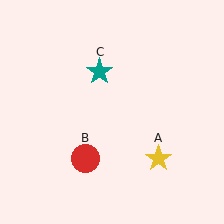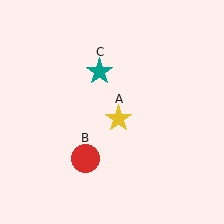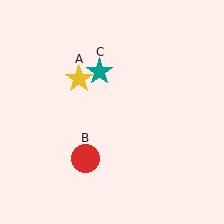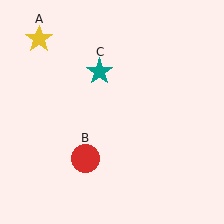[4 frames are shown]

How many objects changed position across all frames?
1 object changed position: yellow star (object A).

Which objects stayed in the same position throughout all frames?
Red circle (object B) and teal star (object C) remained stationary.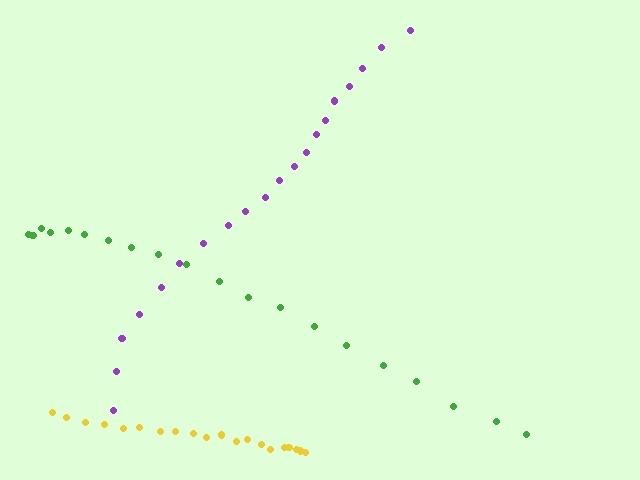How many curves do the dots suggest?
There are 3 distinct paths.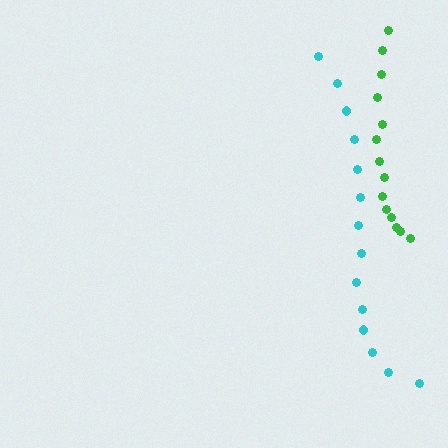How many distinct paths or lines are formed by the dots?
There are 2 distinct paths.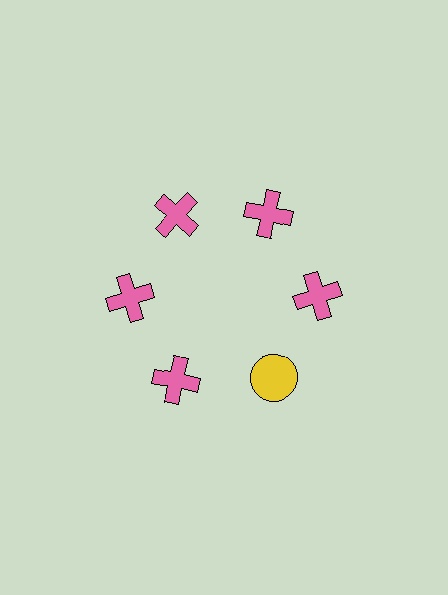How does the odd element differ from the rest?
It differs in both color (yellow instead of pink) and shape (circle instead of cross).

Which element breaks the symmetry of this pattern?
The yellow circle at roughly the 5 o'clock position breaks the symmetry. All other shapes are pink crosses.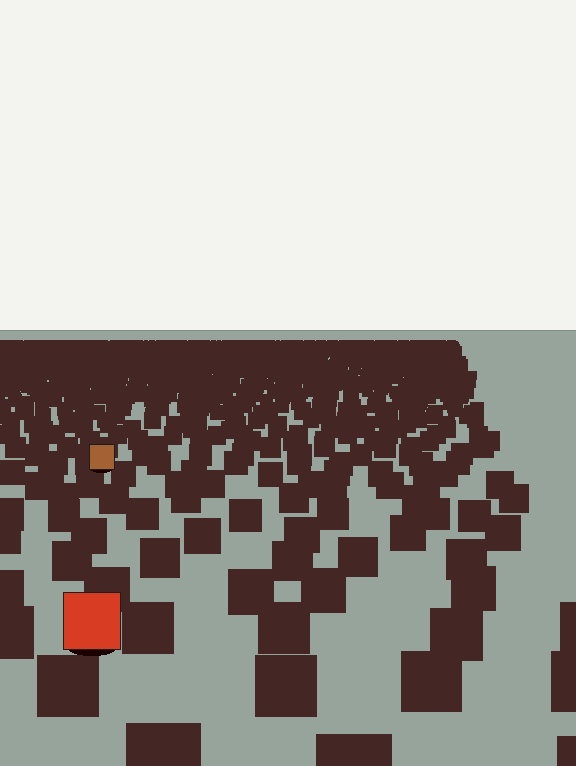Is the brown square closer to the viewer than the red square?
No. The red square is closer — you can tell from the texture gradient: the ground texture is coarser near it.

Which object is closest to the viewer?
The red square is closest. The texture marks near it are larger and more spread out.